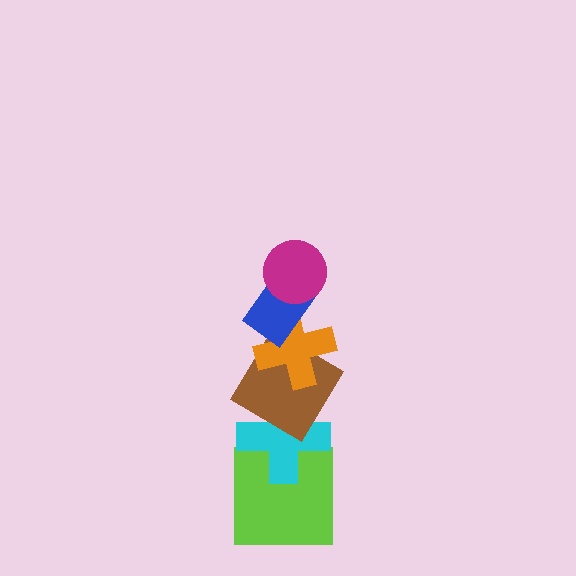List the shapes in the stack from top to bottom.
From top to bottom: the magenta circle, the blue rectangle, the orange cross, the brown diamond, the cyan cross, the lime square.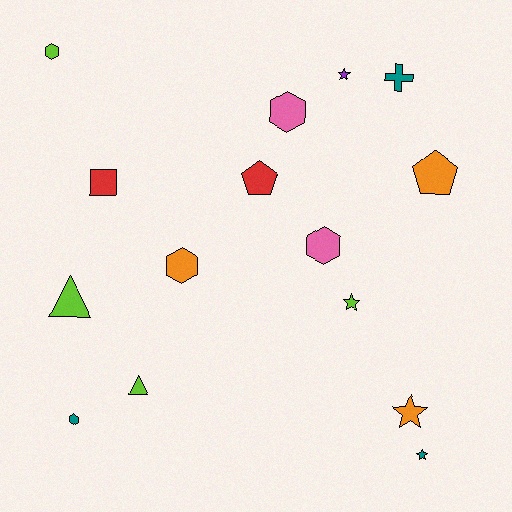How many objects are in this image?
There are 15 objects.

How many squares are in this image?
There is 1 square.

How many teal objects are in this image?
There are 3 teal objects.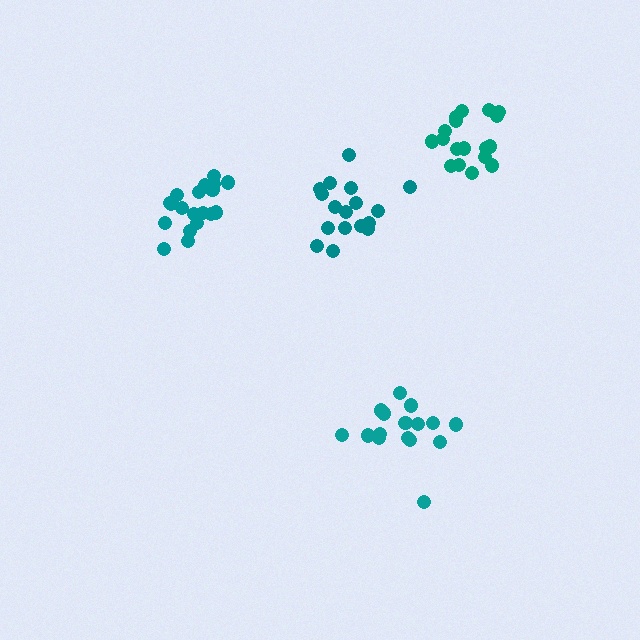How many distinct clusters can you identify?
There are 4 distinct clusters.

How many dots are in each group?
Group 1: 16 dots, Group 2: 17 dots, Group 3: 20 dots, Group 4: 18 dots (71 total).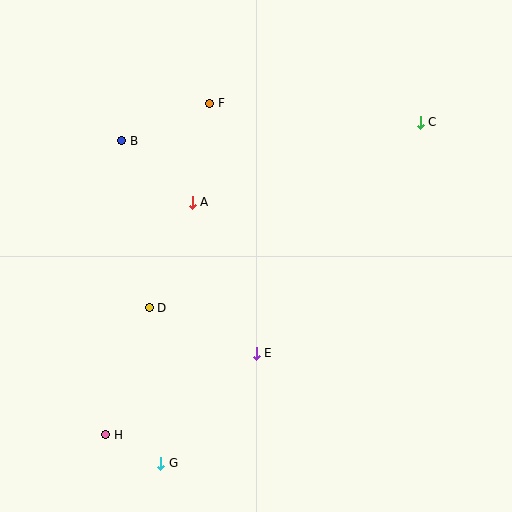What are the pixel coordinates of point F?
Point F is at (210, 103).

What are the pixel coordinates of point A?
Point A is at (192, 202).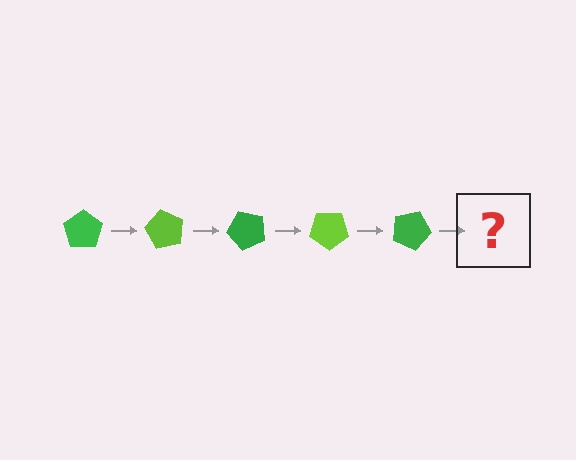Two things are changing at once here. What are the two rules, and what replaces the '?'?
The two rules are that it rotates 60 degrees each step and the color cycles through green and lime. The '?' should be a lime pentagon, rotated 300 degrees from the start.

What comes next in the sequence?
The next element should be a lime pentagon, rotated 300 degrees from the start.